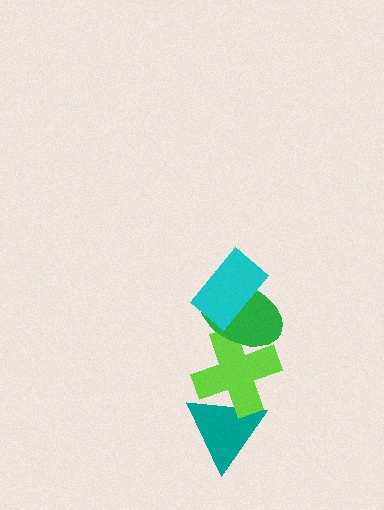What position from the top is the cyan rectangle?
The cyan rectangle is 1st from the top.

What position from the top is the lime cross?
The lime cross is 3rd from the top.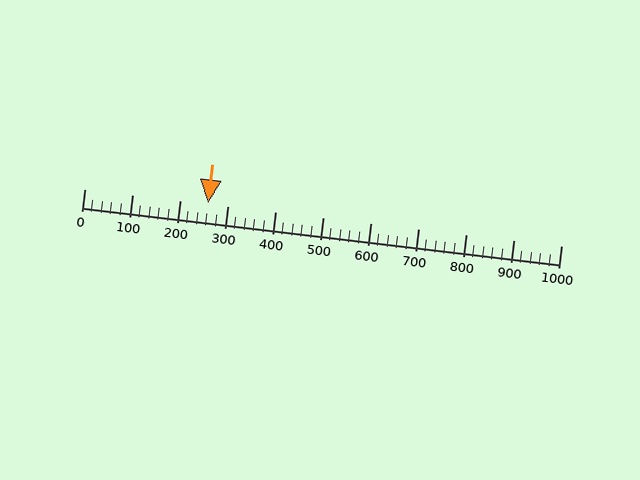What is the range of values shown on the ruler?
The ruler shows values from 0 to 1000.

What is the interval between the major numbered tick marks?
The major tick marks are spaced 100 units apart.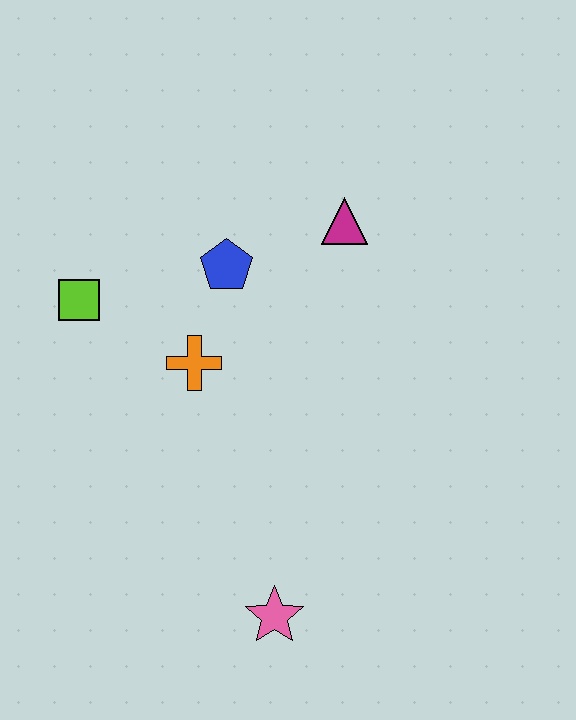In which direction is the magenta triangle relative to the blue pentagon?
The magenta triangle is to the right of the blue pentagon.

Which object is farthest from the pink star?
The magenta triangle is farthest from the pink star.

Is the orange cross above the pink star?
Yes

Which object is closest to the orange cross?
The blue pentagon is closest to the orange cross.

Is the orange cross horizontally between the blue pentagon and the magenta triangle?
No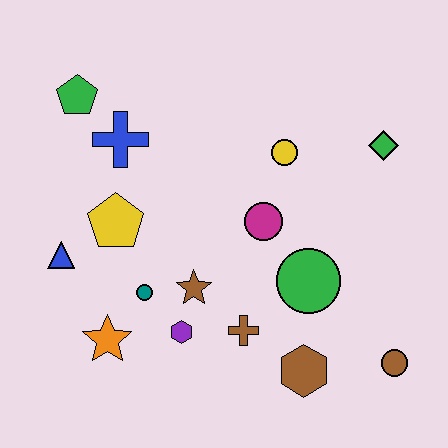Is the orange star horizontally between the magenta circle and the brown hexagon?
No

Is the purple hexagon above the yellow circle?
No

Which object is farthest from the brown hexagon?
The green pentagon is farthest from the brown hexagon.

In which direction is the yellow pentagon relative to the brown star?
The yellow pentagon is to the left of the brown star.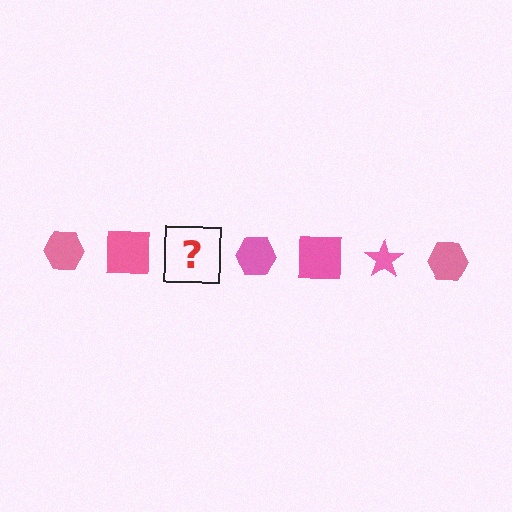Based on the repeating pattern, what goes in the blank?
The blank should be a pink star.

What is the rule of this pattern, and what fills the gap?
The rule is that the pattern cycles through hexagon, square, star shapes in pink. The gap should be filled with a pink star.